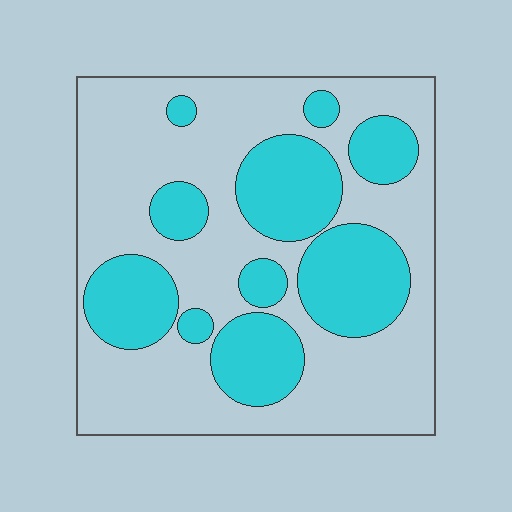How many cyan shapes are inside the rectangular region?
10.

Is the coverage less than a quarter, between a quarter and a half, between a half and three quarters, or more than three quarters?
Between a quarter and a half.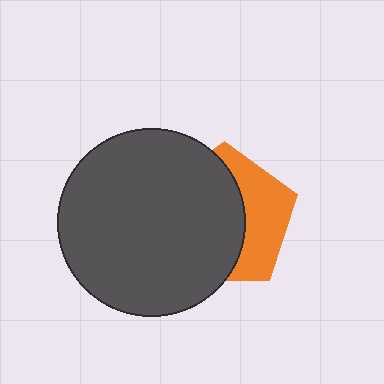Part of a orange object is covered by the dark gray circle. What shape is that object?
It is a pentagon.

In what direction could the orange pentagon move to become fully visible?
The orange pentagon could move right. That would shift it out from behind the dark gray circle entirely.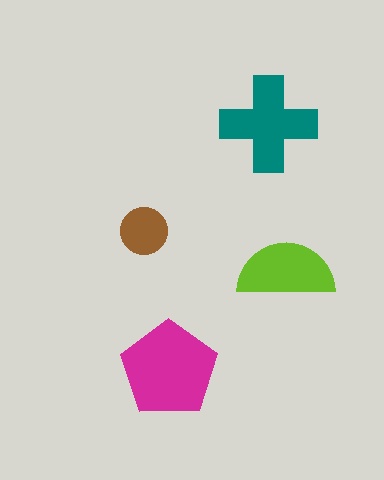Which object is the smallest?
The brown circle.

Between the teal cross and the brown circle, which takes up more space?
The teal cross.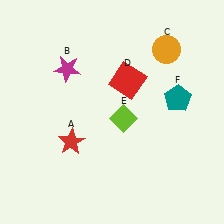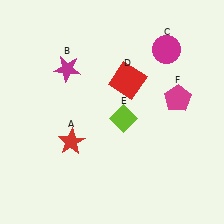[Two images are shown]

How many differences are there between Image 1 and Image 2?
There are 2 differences between the two images.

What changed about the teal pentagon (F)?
In Image 1, F is teal. In Image 2, it changed to magenta.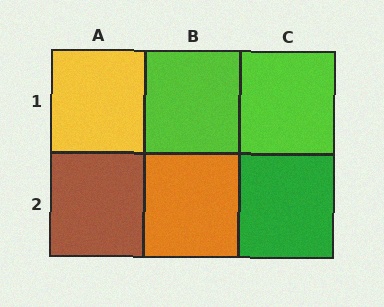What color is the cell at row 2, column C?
Green.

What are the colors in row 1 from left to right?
Yellow, lime, lime.